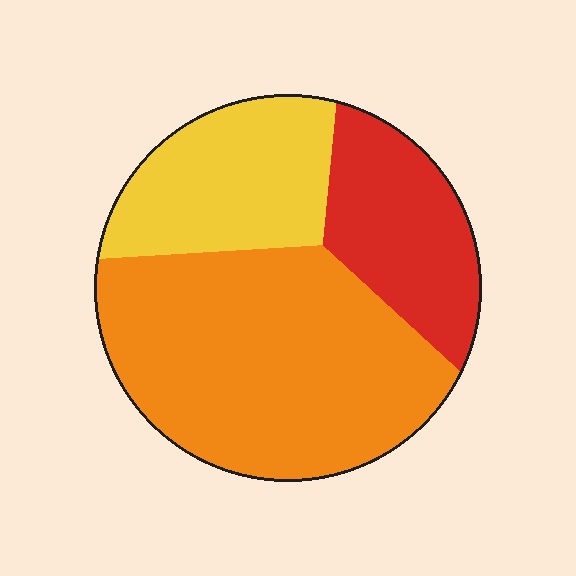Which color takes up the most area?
Orange, at roughly 55%.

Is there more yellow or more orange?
Orange.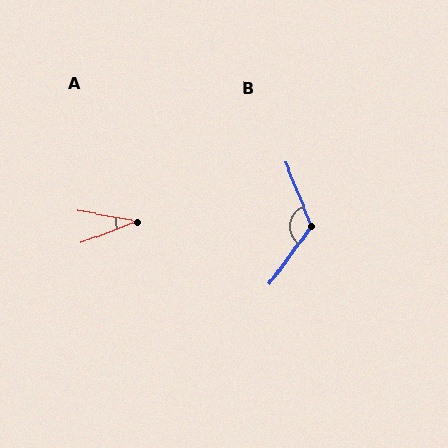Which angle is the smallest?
A, at approximately 32 degrees.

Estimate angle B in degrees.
Approximately 122 degrees.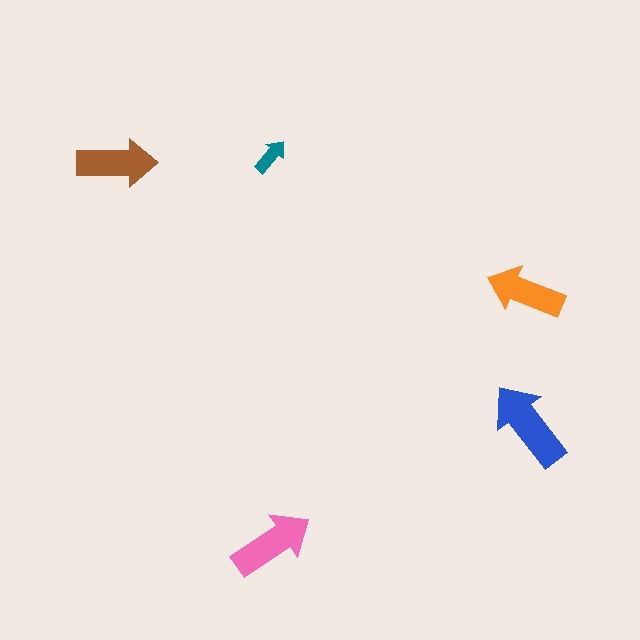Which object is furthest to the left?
The brown arrow is leftmost.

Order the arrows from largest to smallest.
the blue one, the pink one, the brown one, the orange one, the teal one.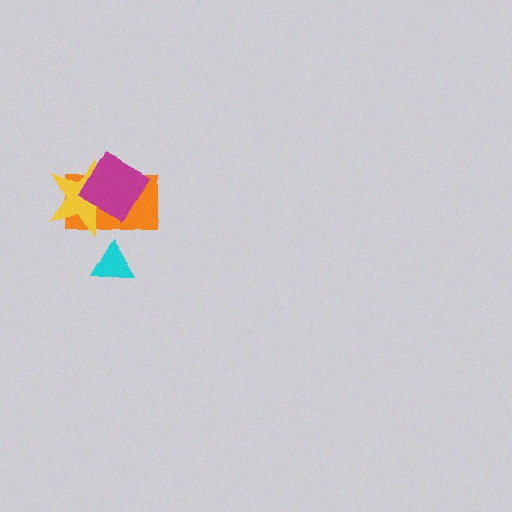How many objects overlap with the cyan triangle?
1 object overlaps with the cyan triangle.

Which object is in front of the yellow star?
The magenta diamond is in front of the yellow star.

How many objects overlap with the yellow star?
2 objects overlap with the yellow star.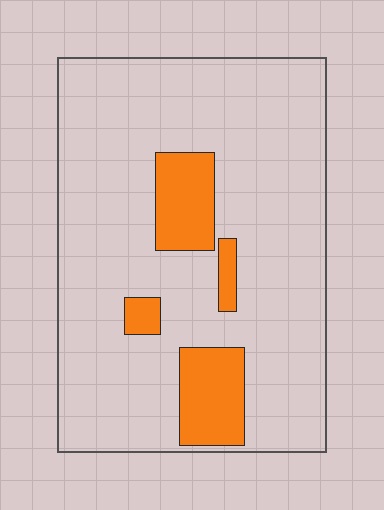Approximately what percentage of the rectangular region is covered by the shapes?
Approximately 15%.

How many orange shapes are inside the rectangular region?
4.